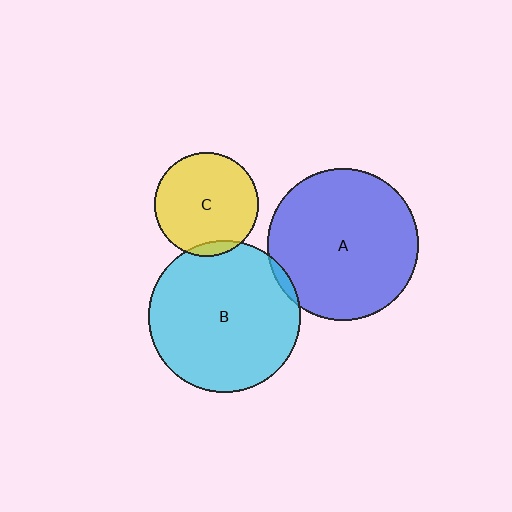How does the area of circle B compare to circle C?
Approximately 2.1 times.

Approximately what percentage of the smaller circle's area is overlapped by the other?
Approximately 5%.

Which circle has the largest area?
Circle B (cyan).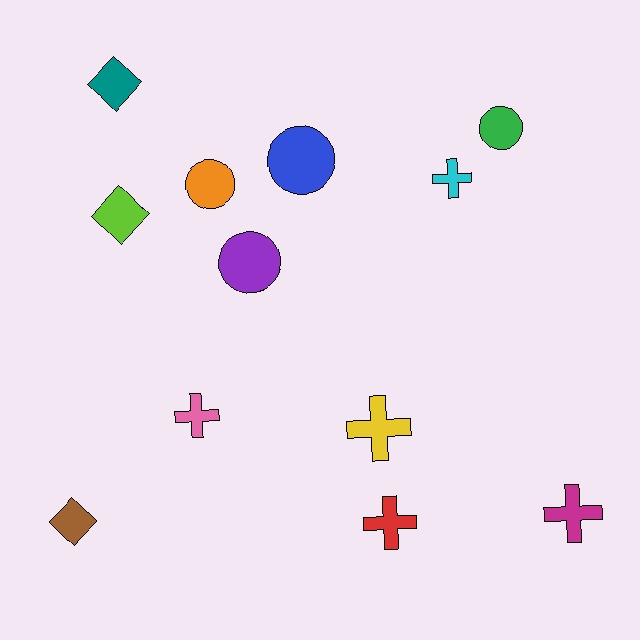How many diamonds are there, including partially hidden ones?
There are 3 diamonds.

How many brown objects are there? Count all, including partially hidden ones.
There is 1 brown object.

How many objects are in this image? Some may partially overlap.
There are 12 objects.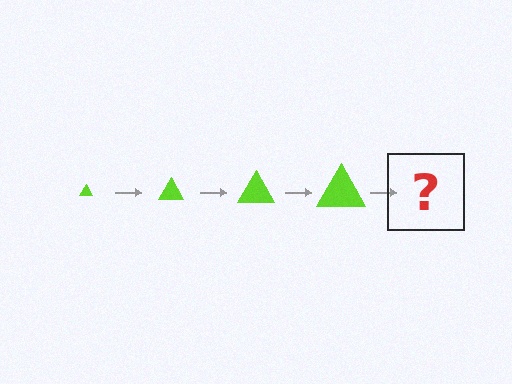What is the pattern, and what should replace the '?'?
The pattern is that the triangle gets progressively larger each step. The '?' should be a lime triangle, larger than the previous one.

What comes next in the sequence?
The next element should be a lime triangle, larger than the previous one.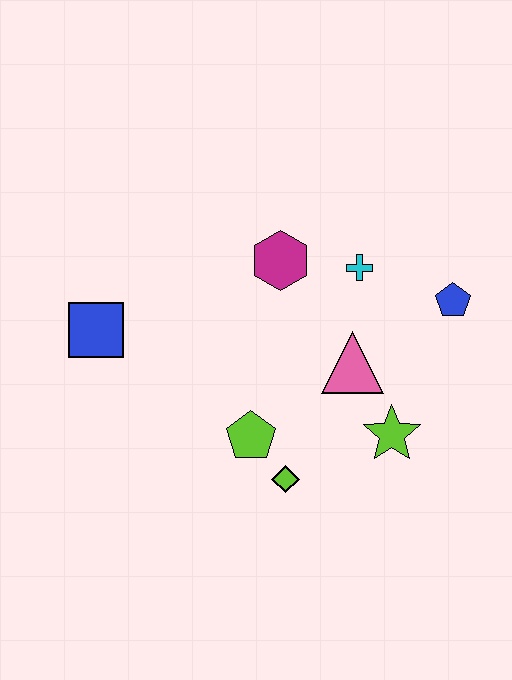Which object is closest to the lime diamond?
The lime pentagon is closest to the lime diamond.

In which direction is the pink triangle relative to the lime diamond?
The pink triangle is above the lime diamond.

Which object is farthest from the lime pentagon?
The blue pentagon is farthest from the lime pentagon.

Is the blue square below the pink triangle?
No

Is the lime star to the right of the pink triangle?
Yes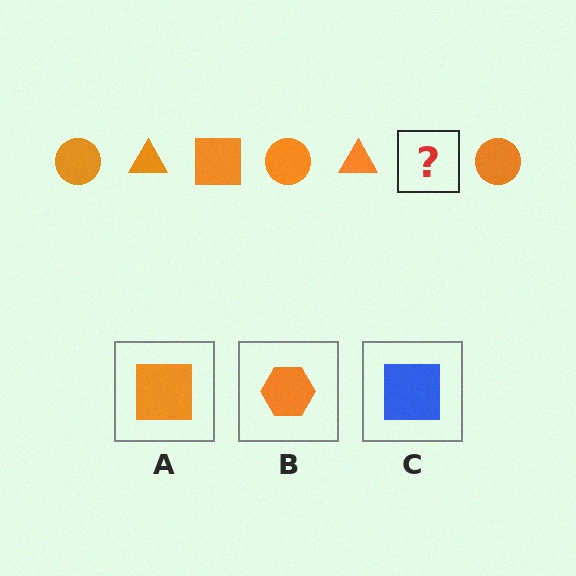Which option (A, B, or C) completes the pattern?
A.